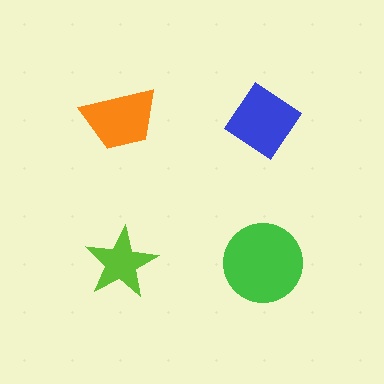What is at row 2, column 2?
A green circle.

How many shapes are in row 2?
2 shapes.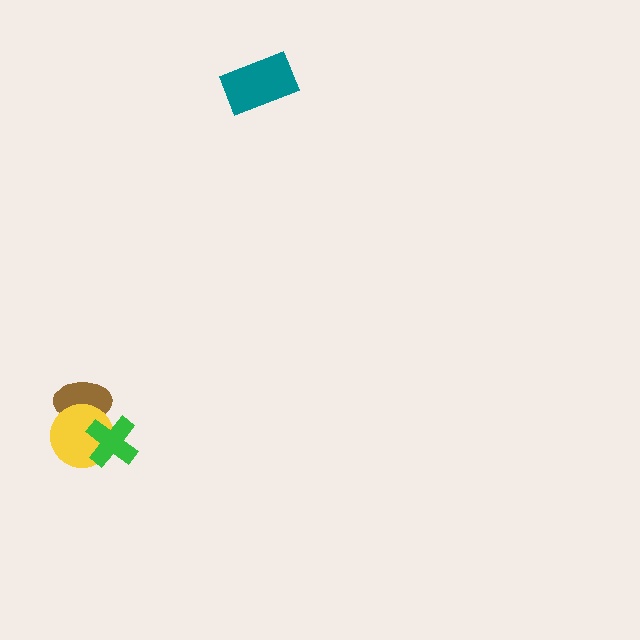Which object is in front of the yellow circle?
The green cross is in front of the yellow circle.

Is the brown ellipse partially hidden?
Yes, it is partially covered by another shape.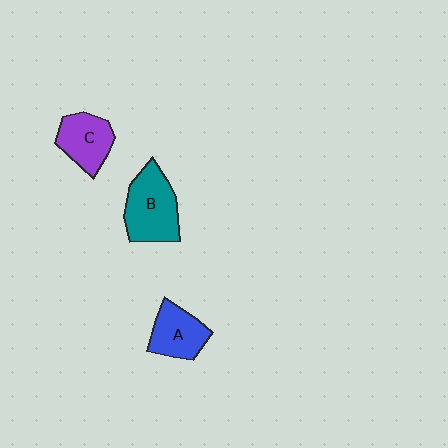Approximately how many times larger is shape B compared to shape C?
Approximately 1.4 times.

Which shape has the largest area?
Shape B (teal).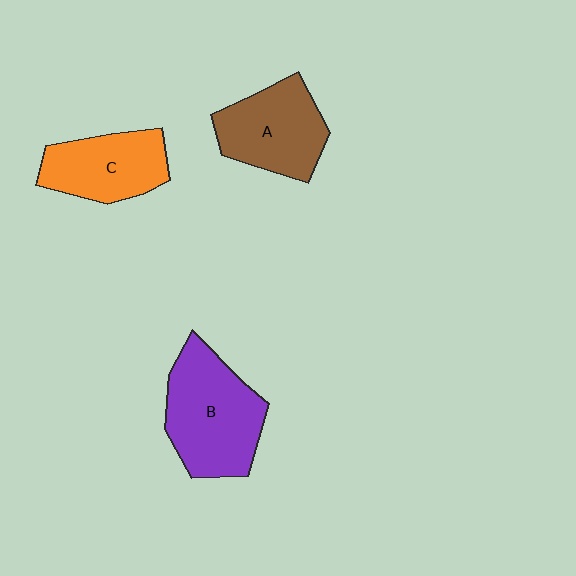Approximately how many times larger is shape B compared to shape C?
Approximately 1.4 times.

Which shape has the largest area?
Shape B (purple).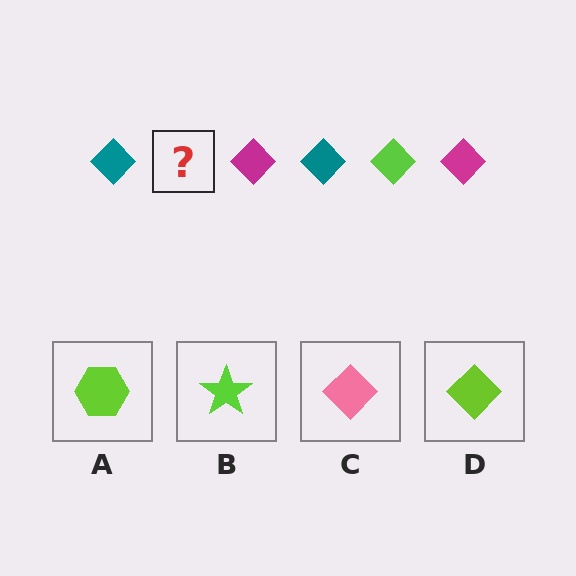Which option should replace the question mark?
Option D.